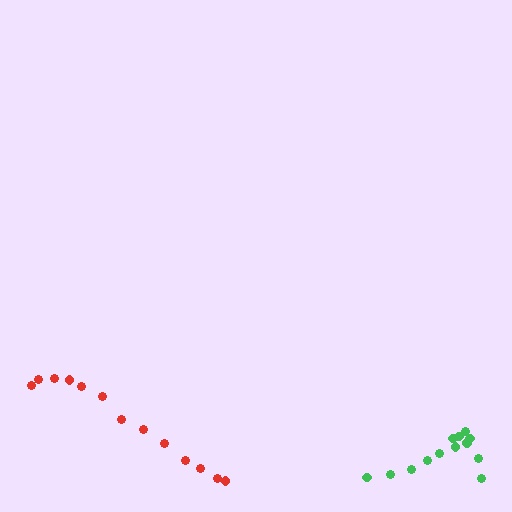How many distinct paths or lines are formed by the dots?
There are 2 distinct paths.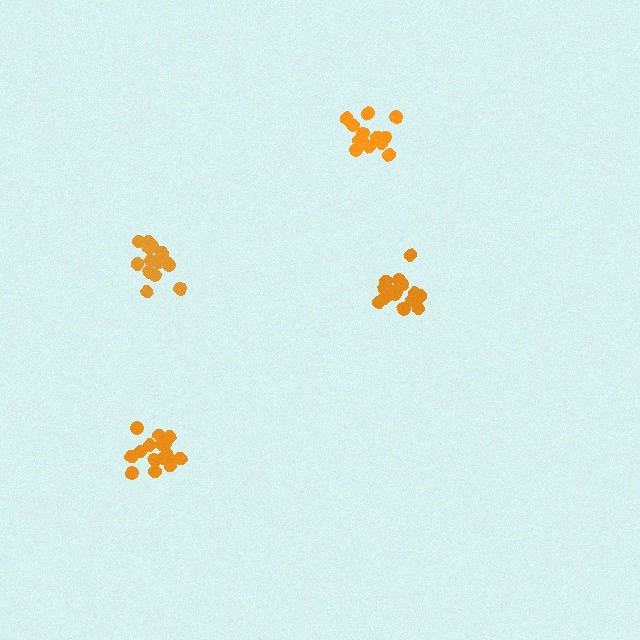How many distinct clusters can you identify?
There are 4 distinct clusters.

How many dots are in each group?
Group 1: 14 dots, Group 2: 15 dots, Group 3: 16 dots, Group 4: 15 dots (60 total).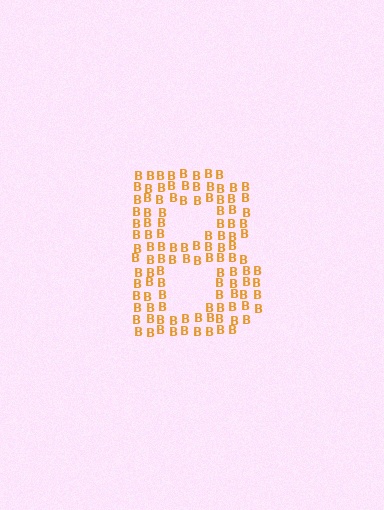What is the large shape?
The large shape is the letter B.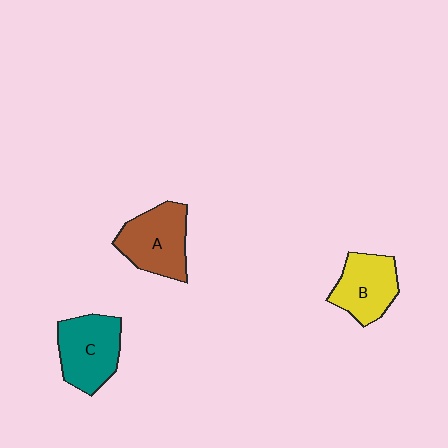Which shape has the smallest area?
Shape B (yellow).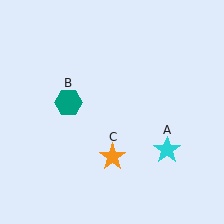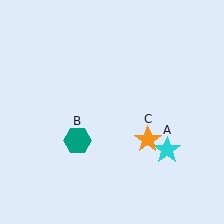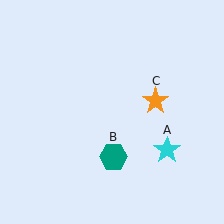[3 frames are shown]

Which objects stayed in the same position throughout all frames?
Cyan star (object A) remained stationary.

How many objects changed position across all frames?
2 objects changed position: teal hexagon (object B), orange star (object C).